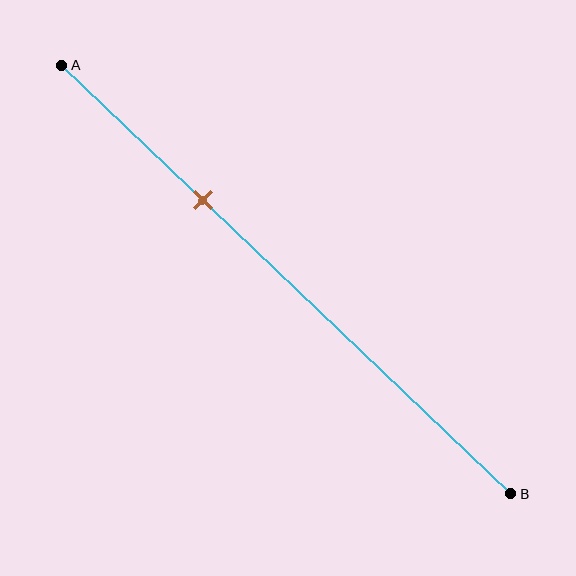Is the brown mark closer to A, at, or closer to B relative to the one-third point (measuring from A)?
The brown mark is approximately at the one-third point of segment AB.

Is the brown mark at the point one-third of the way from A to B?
Yes, the mark is approximately at the one-third point.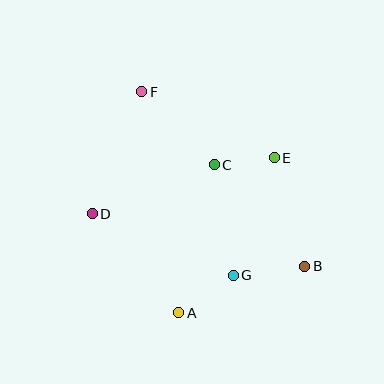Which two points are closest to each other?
Points C and E are closest to each other.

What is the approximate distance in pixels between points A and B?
The distance between A and B is approximately 135 pixels.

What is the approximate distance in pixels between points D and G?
The distance between D and G is approximately 154 pixels.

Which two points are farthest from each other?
Points B and F are farthest from each other.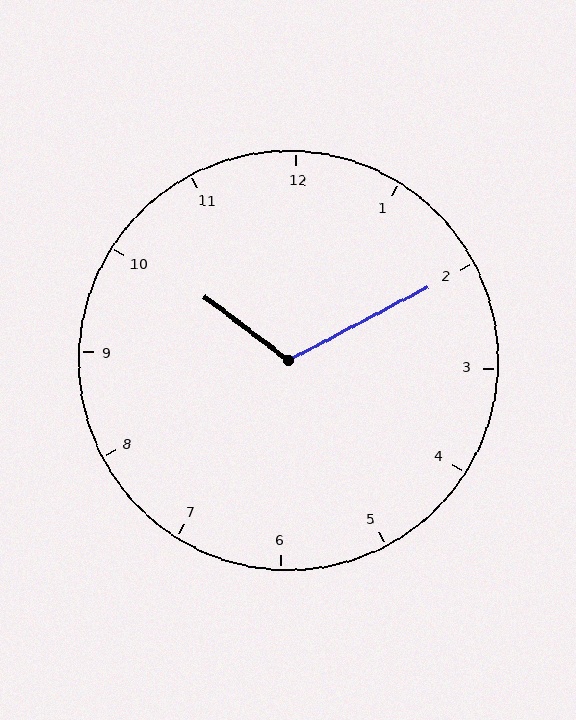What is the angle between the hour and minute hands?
Approximately 115 degrees.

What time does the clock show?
10:10.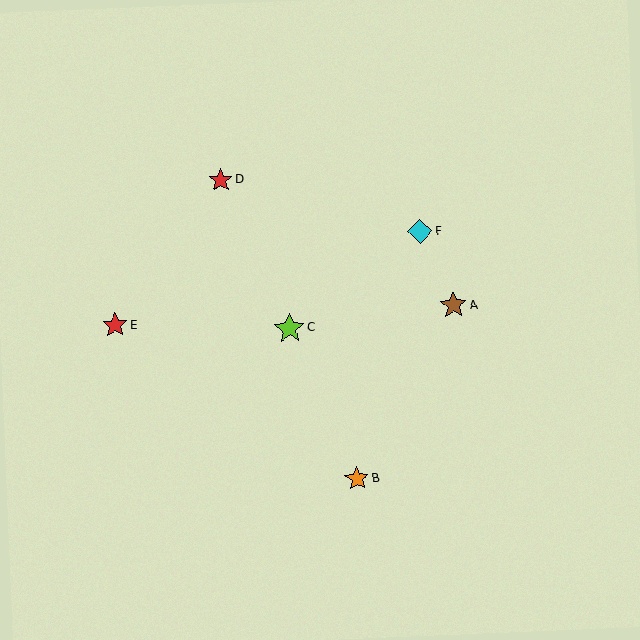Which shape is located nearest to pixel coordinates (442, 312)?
The brown star (labeled A) at (453, 305) is nearest to that location.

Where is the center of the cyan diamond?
The center of the cyan diamond is at (420, 231).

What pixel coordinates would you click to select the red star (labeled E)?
Click at (115, 325) to select the red star E.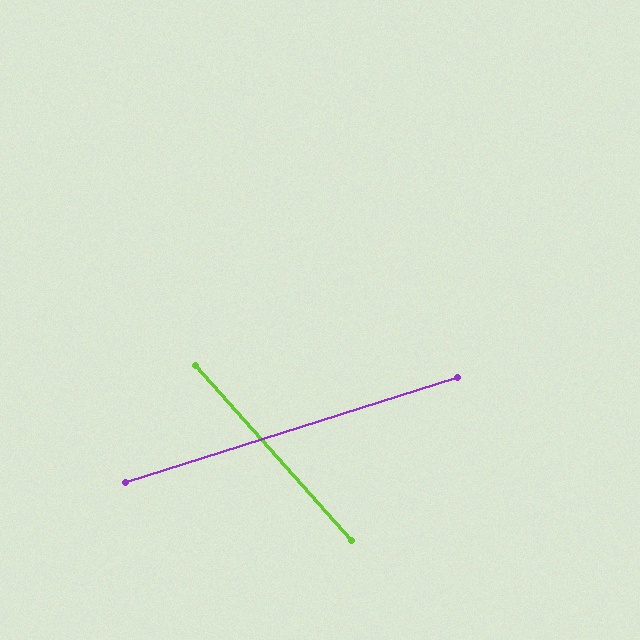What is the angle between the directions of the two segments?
Approximately 66 degrees.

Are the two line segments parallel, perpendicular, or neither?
Neither parallel nor perpendicular — they differ by about 66°.